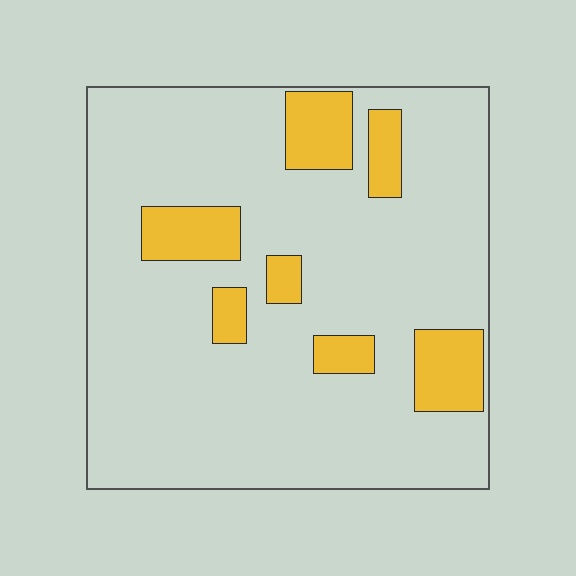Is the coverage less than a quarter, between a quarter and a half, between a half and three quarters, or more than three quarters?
Less than a quarter.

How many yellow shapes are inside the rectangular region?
7.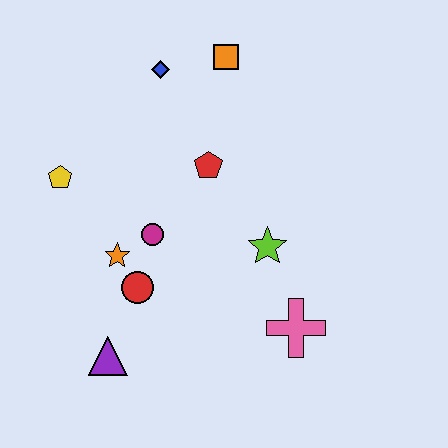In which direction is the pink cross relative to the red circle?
The pink cross is to the right of the red circle.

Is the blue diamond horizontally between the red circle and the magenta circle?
No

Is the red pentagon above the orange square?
No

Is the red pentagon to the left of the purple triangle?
No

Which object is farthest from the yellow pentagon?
The pink cross is farthest from the yellow pentagon.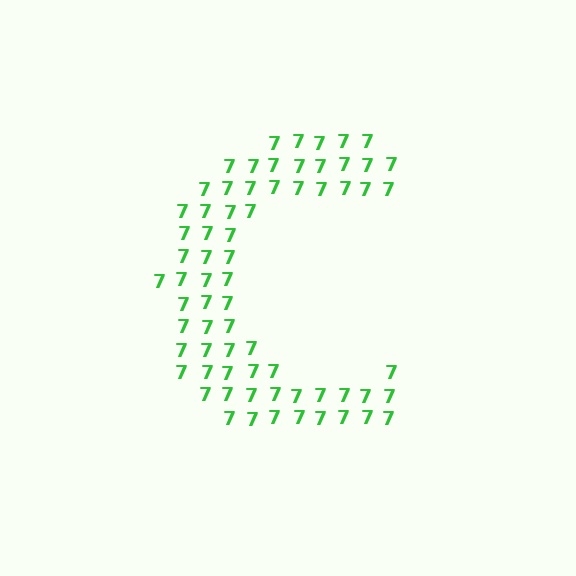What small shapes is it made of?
It is made of small digit 7's.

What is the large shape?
The large shape is the letter C.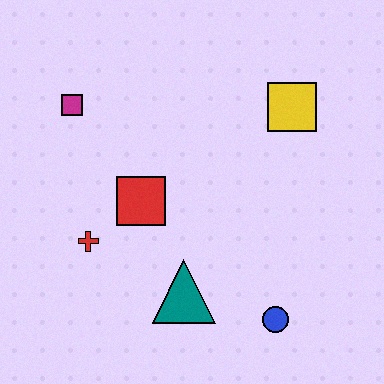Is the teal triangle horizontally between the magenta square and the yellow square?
Yes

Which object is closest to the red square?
The red cross is closest to the red square.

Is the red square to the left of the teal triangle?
Yes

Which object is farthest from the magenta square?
The blue circle is farthest from the magenta square.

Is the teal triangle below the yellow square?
Yes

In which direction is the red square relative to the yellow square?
The red square is to the left of the yellow square.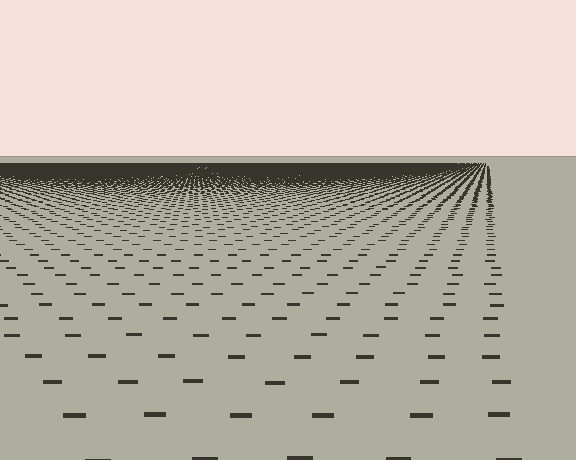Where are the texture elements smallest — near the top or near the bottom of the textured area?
Near the top.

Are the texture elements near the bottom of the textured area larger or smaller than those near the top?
Larger. Near the bottom, elements are closer to the viewer and appear at a bigger on-screen size.